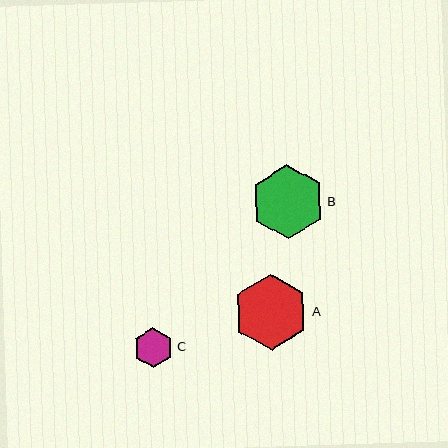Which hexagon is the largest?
Hexagon A is the largest with a size of approximately 76 pixels.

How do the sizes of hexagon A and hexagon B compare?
Hexagon A and hexagon B are approximately the same size.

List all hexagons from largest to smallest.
From largest to smallest: A, B, C.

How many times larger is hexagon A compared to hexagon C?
Hexagon A is approximately 1.9 times the size of hexagon C.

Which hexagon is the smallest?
Hexagon C is the smallest with a size of approximately 40 pixels.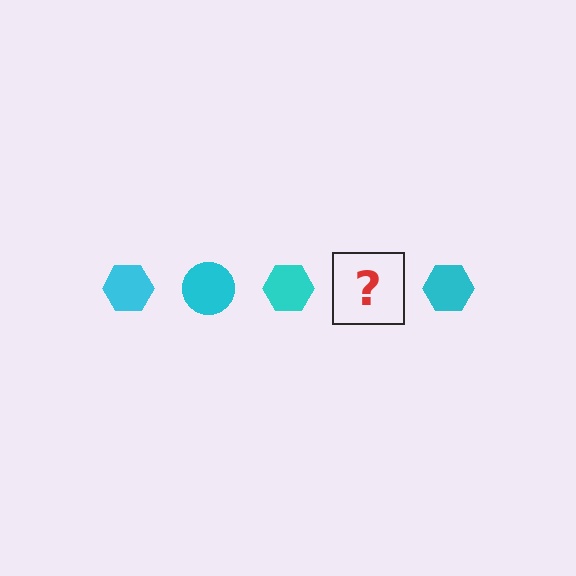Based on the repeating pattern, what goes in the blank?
The blank should be a cyan circle.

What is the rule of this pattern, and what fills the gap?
The rule is that the pattern cycles through hexagon, circle shapes in cyan. The gap should be filled with a cyan circle.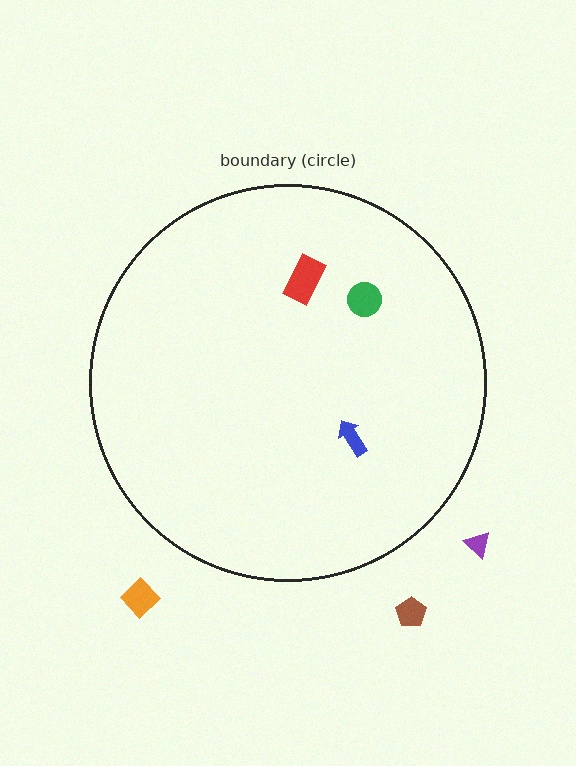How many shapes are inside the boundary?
3 inside, 3 outside.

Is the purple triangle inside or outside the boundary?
Outside.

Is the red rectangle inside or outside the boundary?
Inside.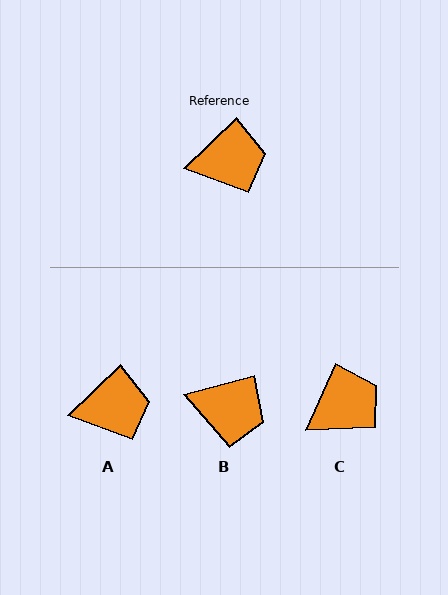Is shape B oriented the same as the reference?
No, it is off by about 29 degrees.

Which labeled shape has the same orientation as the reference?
A.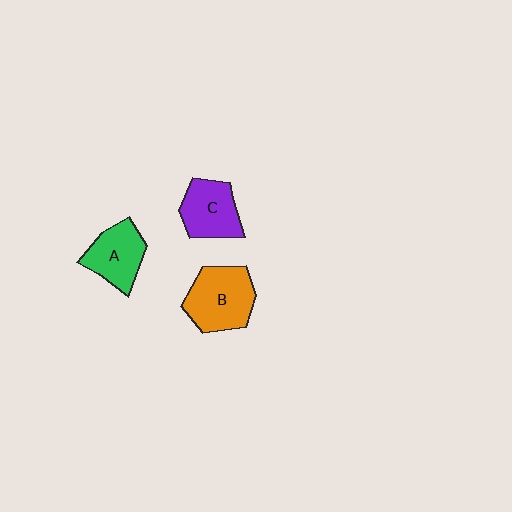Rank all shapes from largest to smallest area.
From largest to smallest: B (orange), C (purple), A (green).